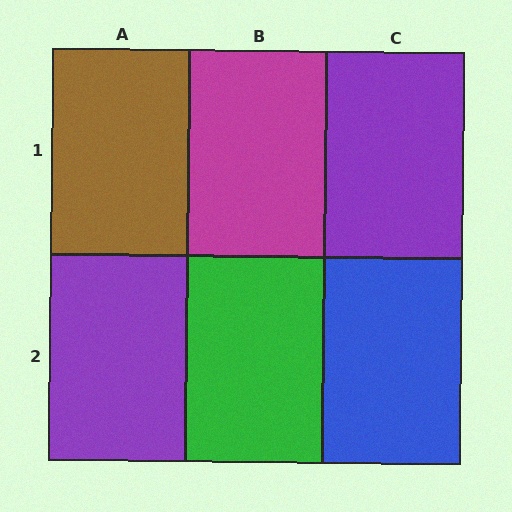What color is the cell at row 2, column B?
Green.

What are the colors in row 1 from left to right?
Brown, magenta, purple.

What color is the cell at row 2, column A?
Purple.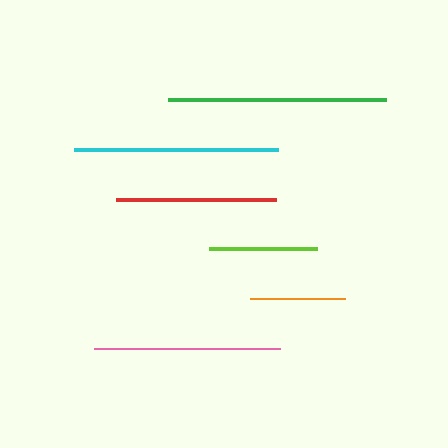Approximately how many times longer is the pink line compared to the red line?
The pink line is approximately 1.2 times the length of the red line.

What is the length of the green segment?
The green segment is approximately 218 pixels long.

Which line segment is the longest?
The green line is the longest at approximately 218 pixels.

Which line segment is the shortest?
The orange line is the shortest at approximately 95 pixels.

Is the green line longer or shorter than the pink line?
The green line is longer than the pink line.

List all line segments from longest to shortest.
From longest to shortest: green, cyan, pink, red, lime, orange.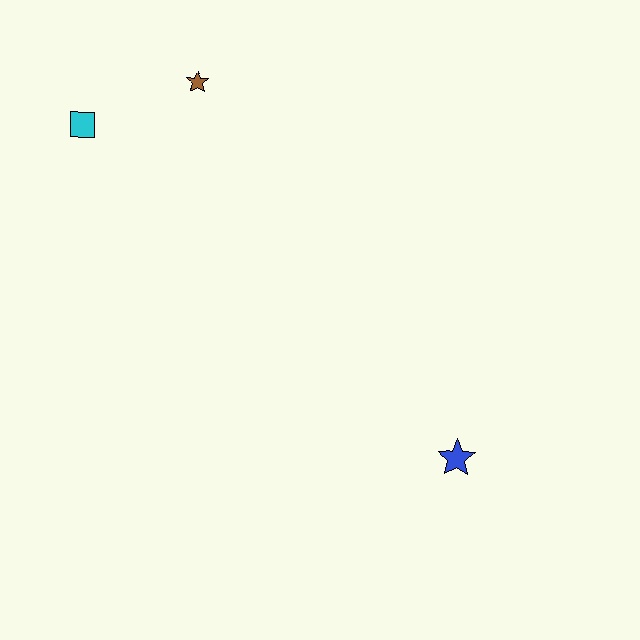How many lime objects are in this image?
There are no lime objects.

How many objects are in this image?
There are 3 objects.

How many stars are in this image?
There are 2 stars.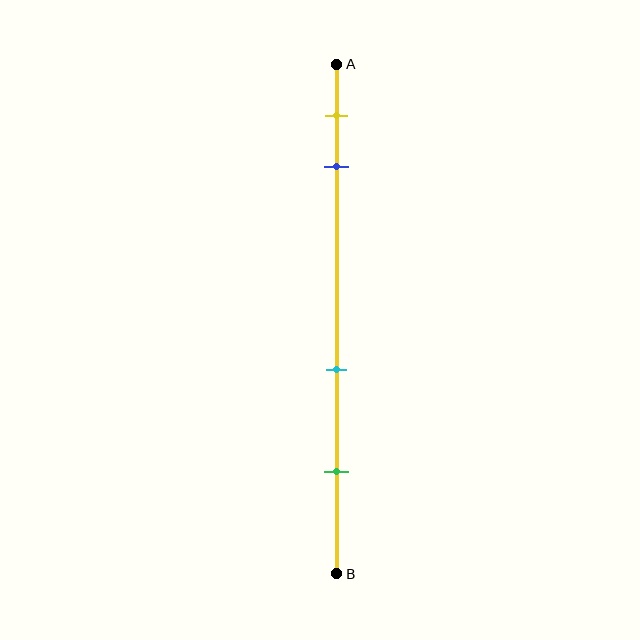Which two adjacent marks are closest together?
The yellow and blue marks are the closest adjacent pair.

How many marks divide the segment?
There are 4 marks dividing the segment.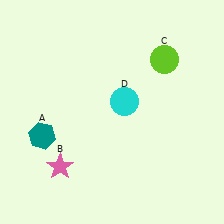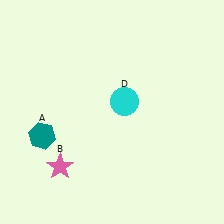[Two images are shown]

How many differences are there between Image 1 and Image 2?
There is 1 difference between the two images.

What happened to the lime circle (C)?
The lime circle (C) was removed in Image 2. It was in the top-right area of Image 1.